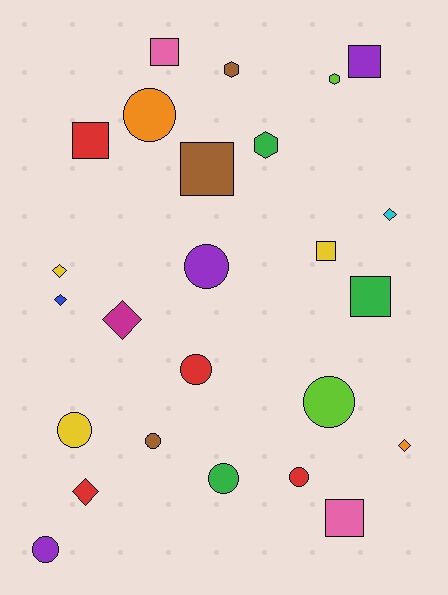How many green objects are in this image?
There are 3 green objects.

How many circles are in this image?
There are 9 circles.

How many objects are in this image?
There are 25 objects.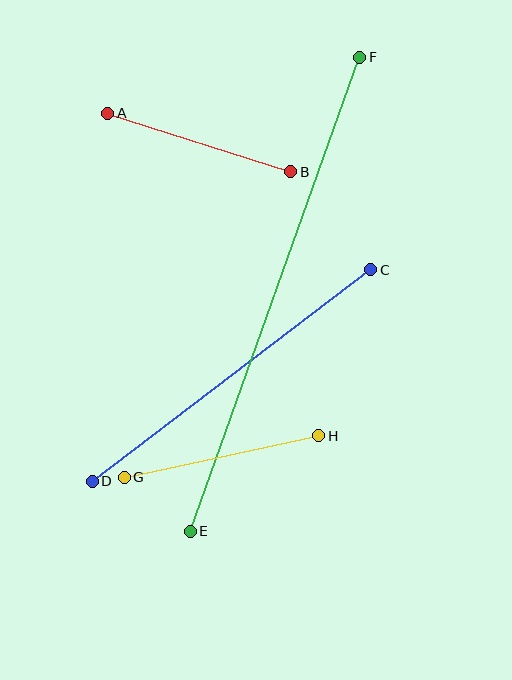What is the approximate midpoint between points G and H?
The midpoint is at approximately (222, 457) pixels.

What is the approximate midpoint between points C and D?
The midpoint is at approximately (232, 376) pixels.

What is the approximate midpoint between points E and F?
The midpoint is at approximately (275, 294) pixels.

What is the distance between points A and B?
The distance is approximately 192 pixels.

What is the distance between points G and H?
The distance is approximately 199 pixels.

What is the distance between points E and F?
The distance is approximately 503 pixels.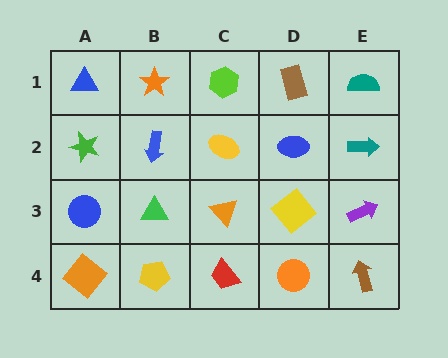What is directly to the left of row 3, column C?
A green triangle.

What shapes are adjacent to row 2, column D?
A brown rectangle (row 1, column D), a yellow diamond (row 3, column D), a yellow ellipse (row 2, column C), a teal arrow (row 2, column E).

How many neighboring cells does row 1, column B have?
3.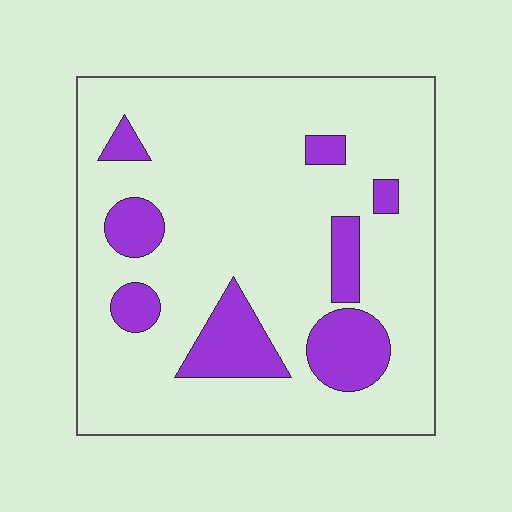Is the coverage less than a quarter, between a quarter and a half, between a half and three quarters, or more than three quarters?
Less than a quarter.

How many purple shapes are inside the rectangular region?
8.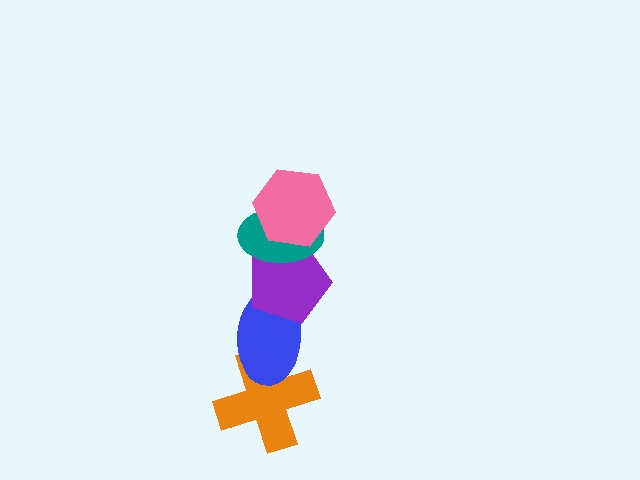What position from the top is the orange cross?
The orange cross is 5th from the top.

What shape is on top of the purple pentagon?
The teal ellipse is on top of the purple pentagon.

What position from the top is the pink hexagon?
The pink hexagon is 1st from the top.